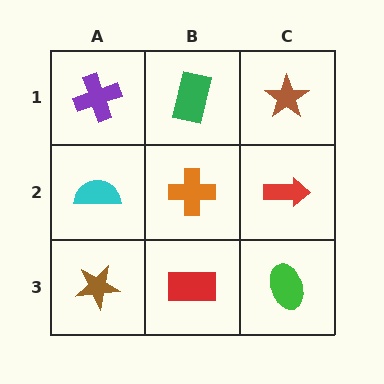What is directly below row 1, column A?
A cyan semicircle.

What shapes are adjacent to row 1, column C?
A red arrow (row 2, column C), a green rectangle (row 1, column B).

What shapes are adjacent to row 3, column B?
An orange cross (row 2, column B), a brown star (row 3, column A), a green ellipse (row 3, column C).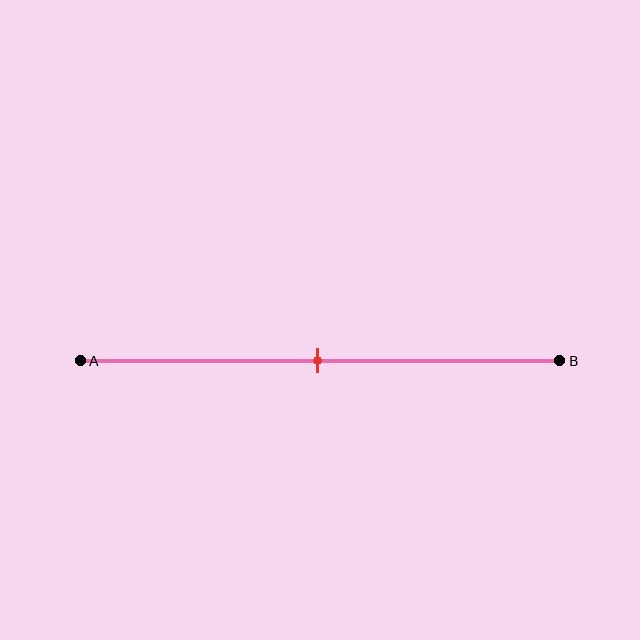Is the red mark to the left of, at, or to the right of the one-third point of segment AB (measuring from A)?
The red mark is to the right of the one-third point of segment AB.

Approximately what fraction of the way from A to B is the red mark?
The red mark is approximately 50% of the way from A to B.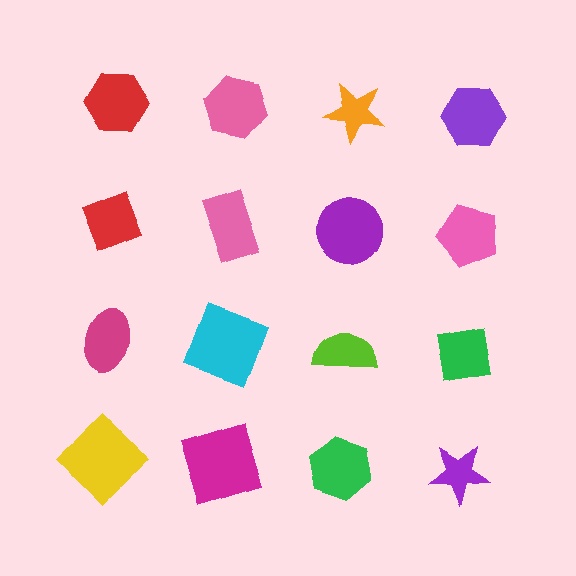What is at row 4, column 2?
A magenta square.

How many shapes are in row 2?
4 shapes.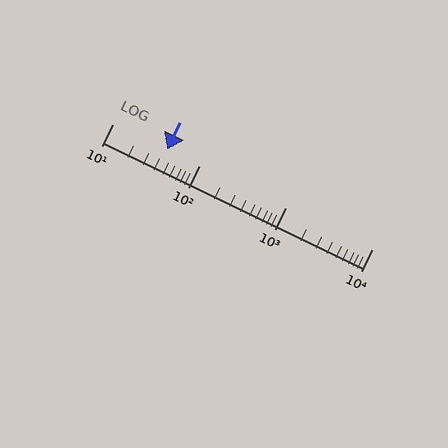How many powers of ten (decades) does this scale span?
The scale spans 3 decades, from 10 to 10000.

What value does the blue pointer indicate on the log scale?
The pointer indicates approximately 43.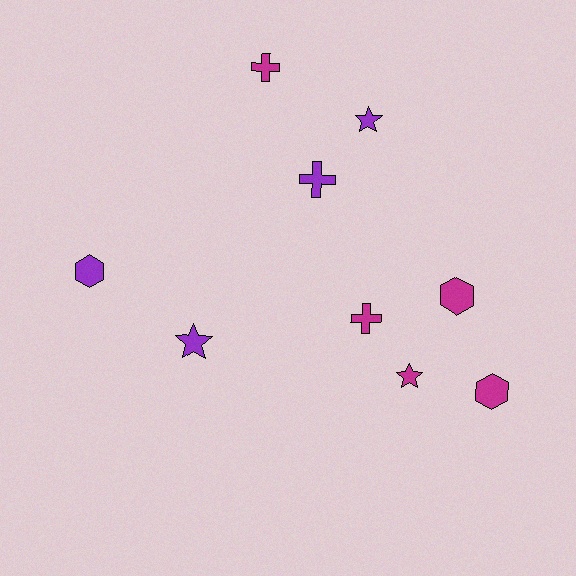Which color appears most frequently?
Magenta, with 5 objects.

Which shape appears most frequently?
Hexagon, with 3 objects.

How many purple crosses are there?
There is 1 purple cross.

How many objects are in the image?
There are 9 objects.